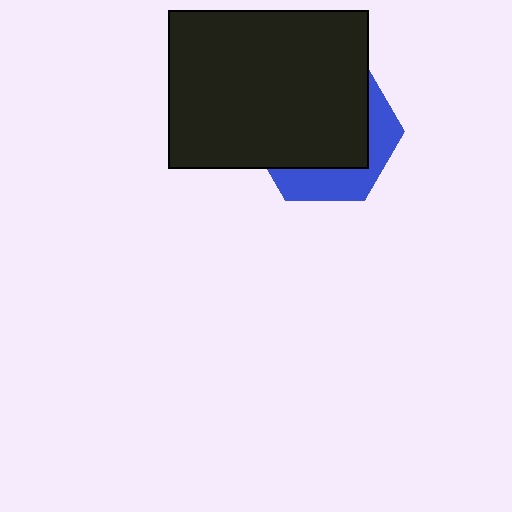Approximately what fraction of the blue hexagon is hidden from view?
Roughly 69% of the blue hexagon is hidden behind the black rectangle.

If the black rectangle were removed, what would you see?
You would see the complete blue hexagon.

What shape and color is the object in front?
The object in front is a black rectangle.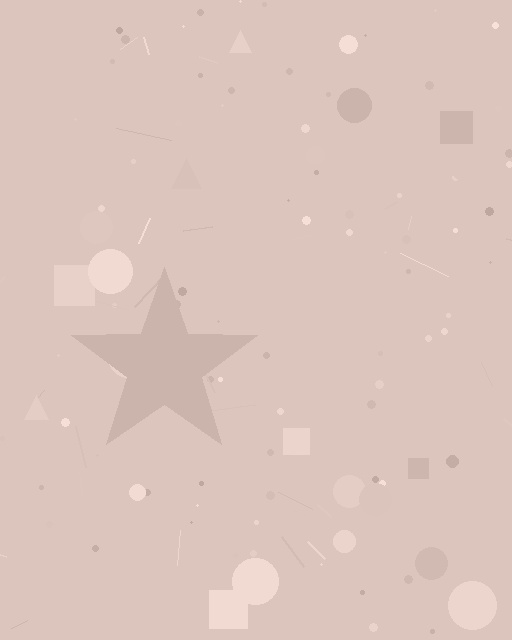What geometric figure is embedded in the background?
A star is embedded in the background.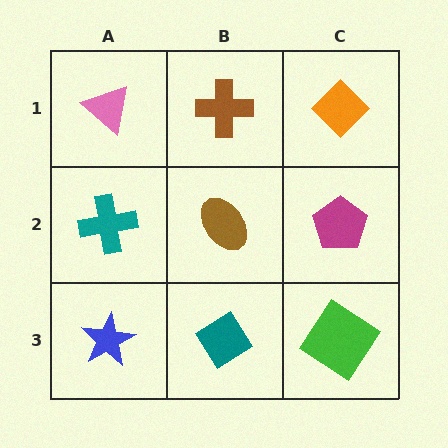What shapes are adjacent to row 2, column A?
A pink triangle (row 1, column A), a blue star (row 3, column A), a brown ellipse (row 2, column B).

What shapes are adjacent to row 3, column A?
A teal cross (row 2, column A), a teal diamond (row 3, column B).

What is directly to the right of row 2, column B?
A magenta pentagon.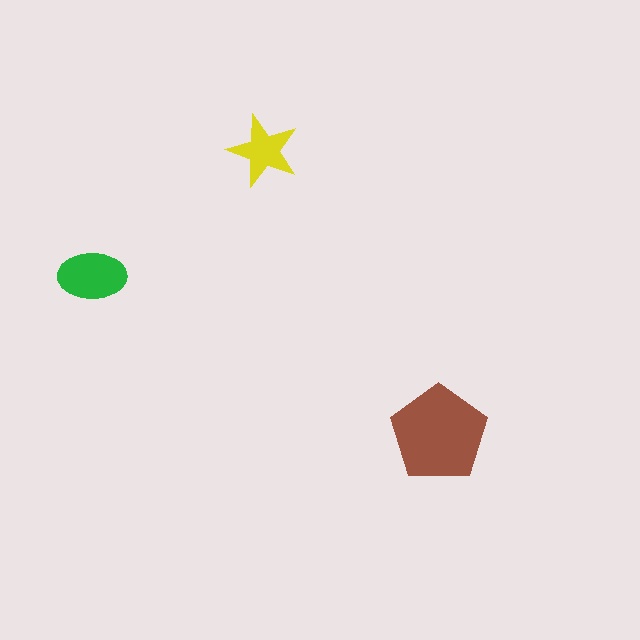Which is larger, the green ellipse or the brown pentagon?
The brown pentagon.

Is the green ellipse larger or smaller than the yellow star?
Larger.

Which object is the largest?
The brown pentagon.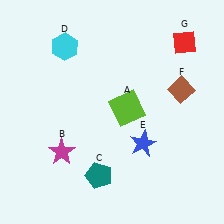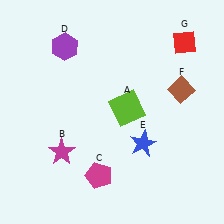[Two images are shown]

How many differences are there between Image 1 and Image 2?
There are 2 differences between the two images.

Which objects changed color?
C changed from teal to magenta. D changed from cyan to purple.